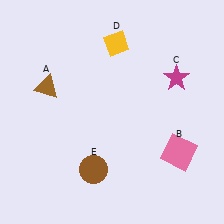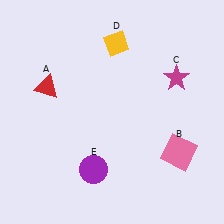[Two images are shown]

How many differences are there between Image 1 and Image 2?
There are 2 differences between the two images.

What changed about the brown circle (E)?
In Image 1, E is brown. In Image 2, it changed to purple.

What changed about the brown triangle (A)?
In Image 1, A is brown. In Image 2, it changed to red.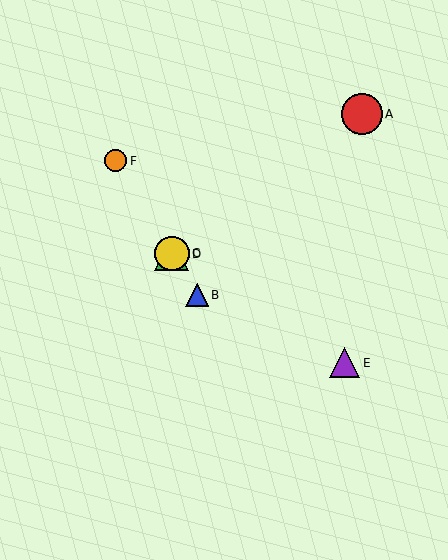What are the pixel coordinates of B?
Object B is at (197, 295).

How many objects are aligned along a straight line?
4 objects (B, C, D, F) are aligned along a straight line.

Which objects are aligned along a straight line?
Objects B, C, D, F are aligned along a straight line.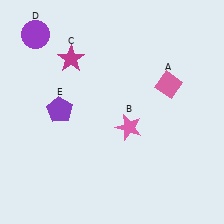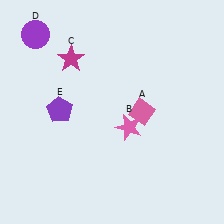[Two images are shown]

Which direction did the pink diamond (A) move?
The pink diamond (A) moved down.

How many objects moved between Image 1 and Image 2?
1 object moved between the two images.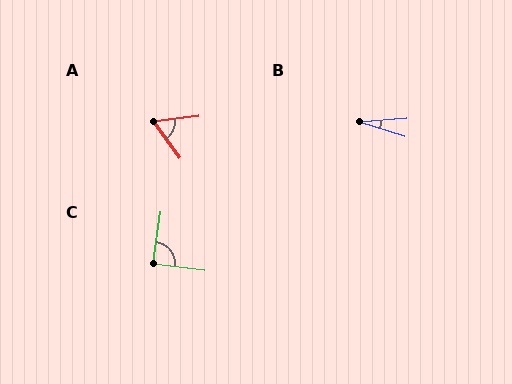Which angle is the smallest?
B, at approximately 22 degrees.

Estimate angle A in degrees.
Approximately 61 degrees.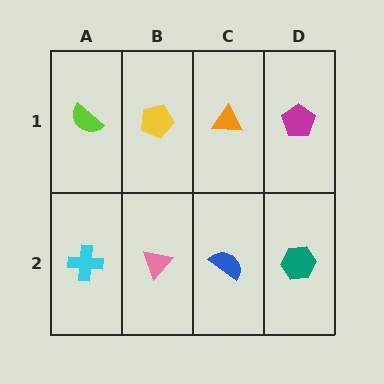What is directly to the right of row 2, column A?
A pink triangle.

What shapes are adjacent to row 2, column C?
An orange triangle (row 1, column C), a pink triangle (row 2, column B), a teal hexagon (row 2, column D).